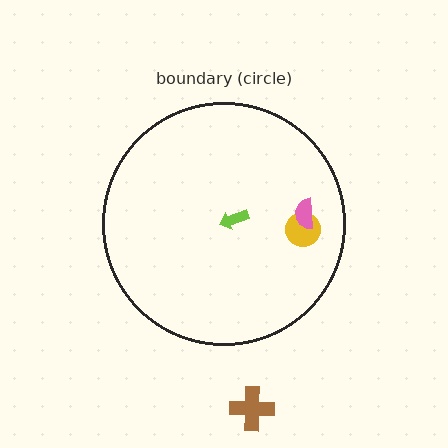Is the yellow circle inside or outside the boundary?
Inside.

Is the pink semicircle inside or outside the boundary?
Inside.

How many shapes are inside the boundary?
3 inside, 1 outside.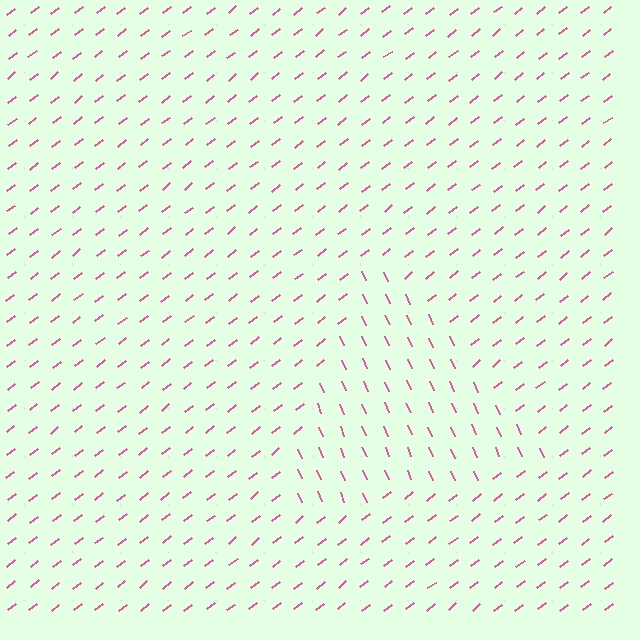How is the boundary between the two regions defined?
The boundary is defined purely by a change in line orientation (approximately 75 degrees difference). All lines are the same color and thickness.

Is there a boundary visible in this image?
Yes, there is a texture boundary formed by a change in line orientation.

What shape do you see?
I see a triangle.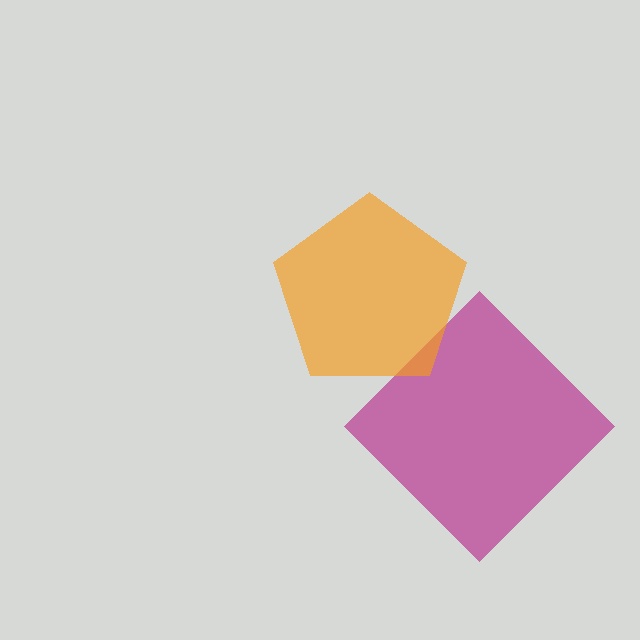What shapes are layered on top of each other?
The layered shapes are: a magenta diamond, an orange pentagon.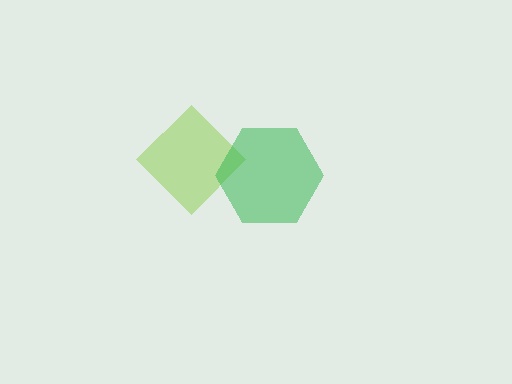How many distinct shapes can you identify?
There are 2 distinct shapes: a lime diamond, a green hexagon.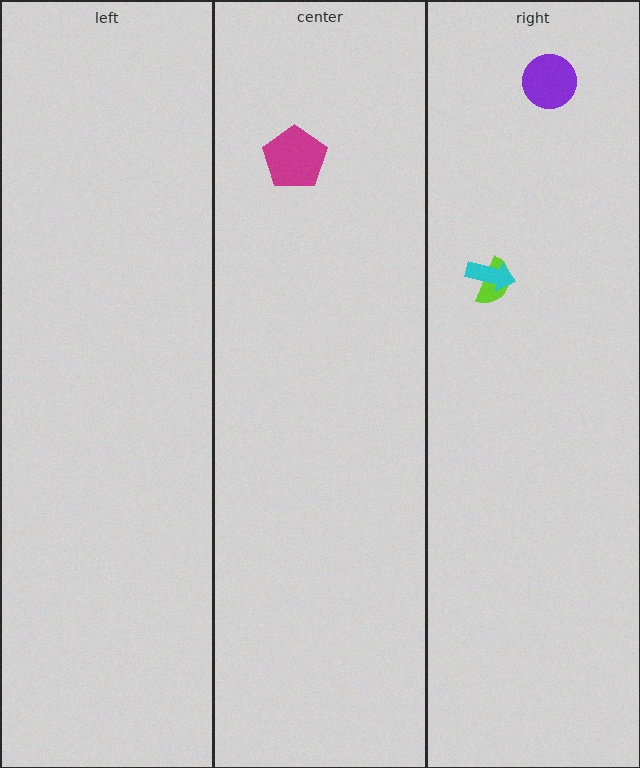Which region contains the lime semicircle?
The right region.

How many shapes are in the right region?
3.